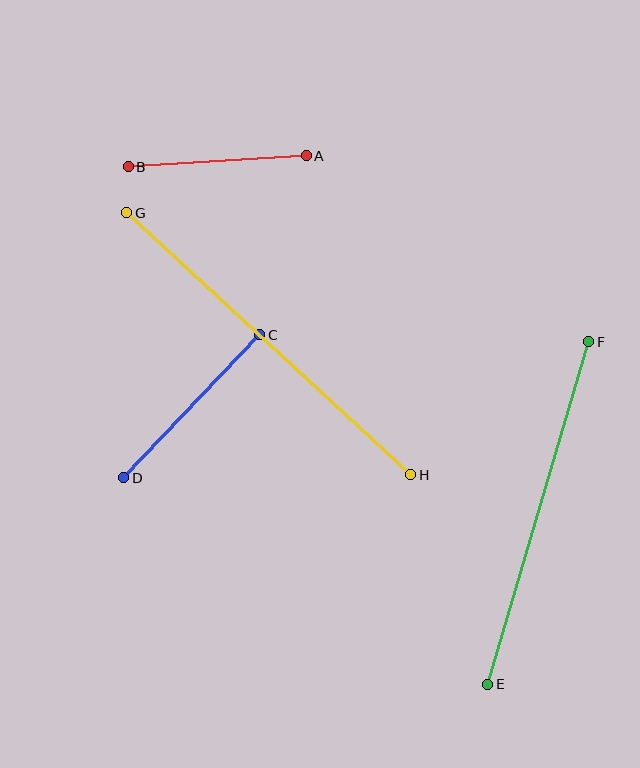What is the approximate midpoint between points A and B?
The midpoint is at approximately (217, 161) pixels.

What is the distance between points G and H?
The distance is approximately 386 pixels.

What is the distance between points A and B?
The distance is approximately 178 pixels.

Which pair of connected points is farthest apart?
Points G and H are farthest apart.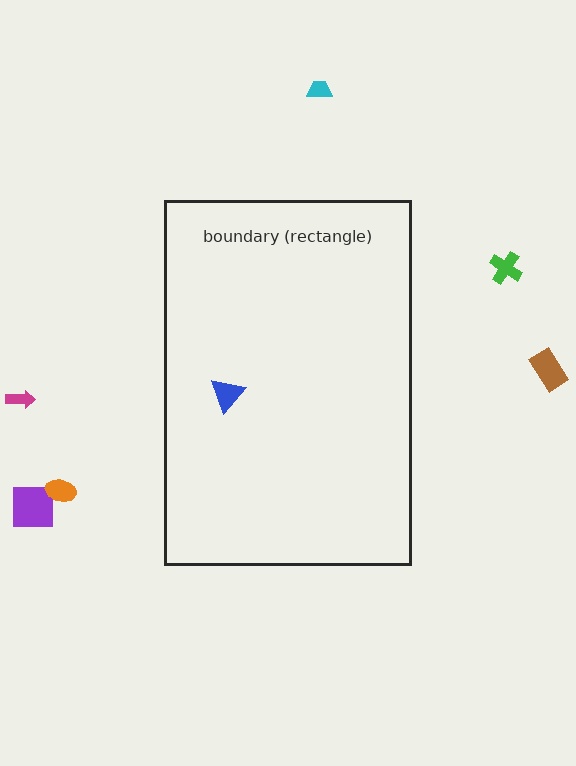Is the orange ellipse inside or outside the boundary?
Outside.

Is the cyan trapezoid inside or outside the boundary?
Outside.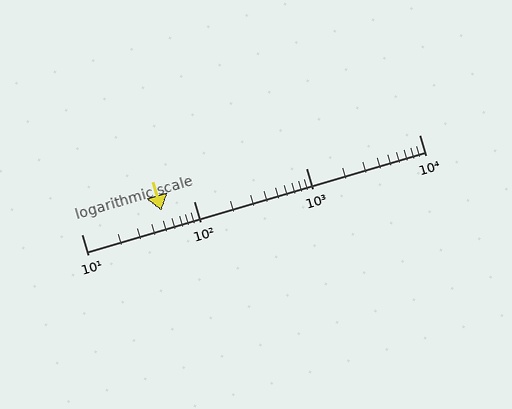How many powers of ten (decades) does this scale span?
The scale spans 3 decades, from 10 to 10000.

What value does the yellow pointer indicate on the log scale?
The pointer indicates approximately 51.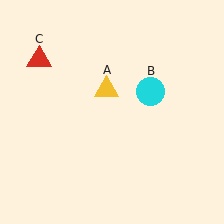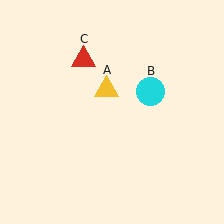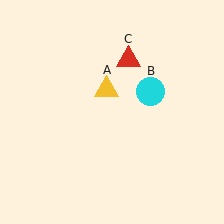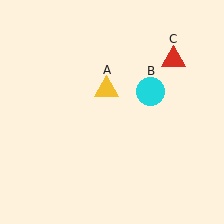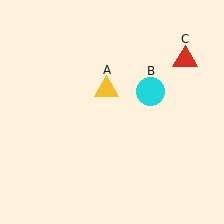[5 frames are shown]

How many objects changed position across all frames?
1 object changed position: red triangle (object C).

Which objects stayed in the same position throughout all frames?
Yellow triangle (object A) and cyan circle (object B) remained stationary.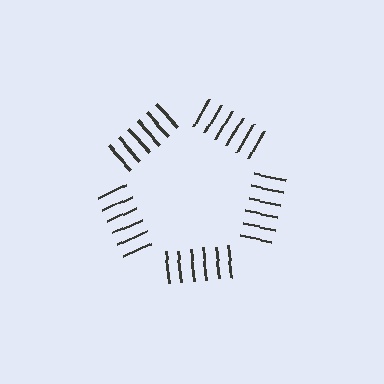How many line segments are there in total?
30 — 6 along each of the 5 edges.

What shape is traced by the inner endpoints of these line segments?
An illusory pentagon — the line segments terminate on its edges but no continuous stroke is drawn.